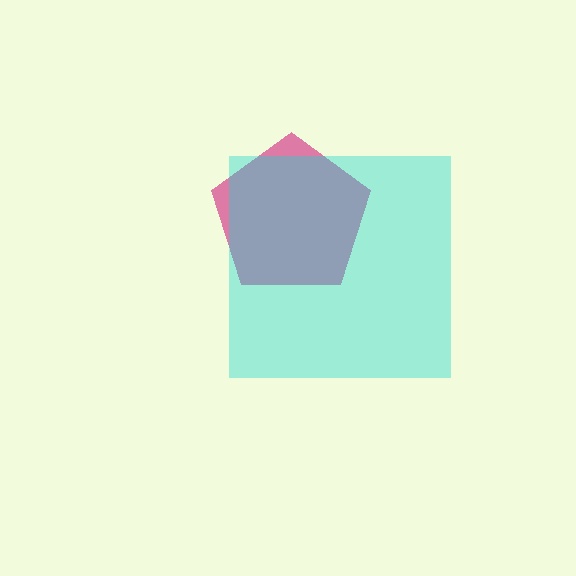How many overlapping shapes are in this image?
There are 2 overlapping shapes in the image.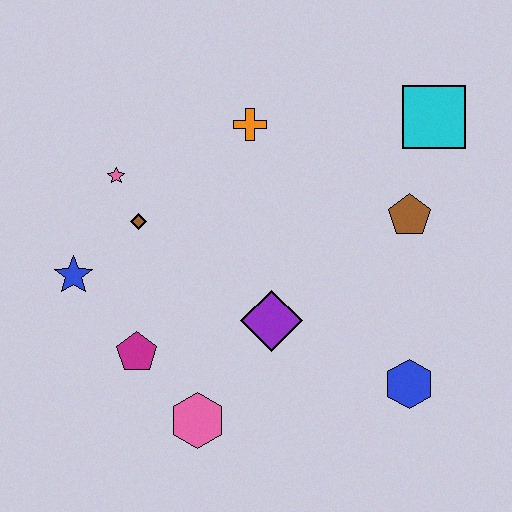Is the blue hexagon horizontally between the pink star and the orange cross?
No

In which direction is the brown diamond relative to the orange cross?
The brown diamond is to the left of the orange cross.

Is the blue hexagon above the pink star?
No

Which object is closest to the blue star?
The brown diamond is closest to the blue star.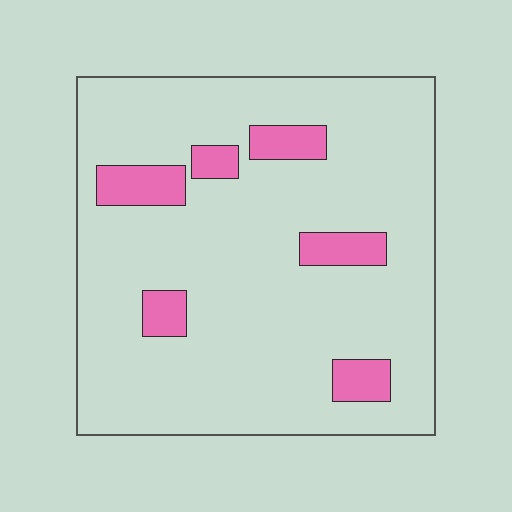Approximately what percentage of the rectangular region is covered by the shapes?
Approximately 10%.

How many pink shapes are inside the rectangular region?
6.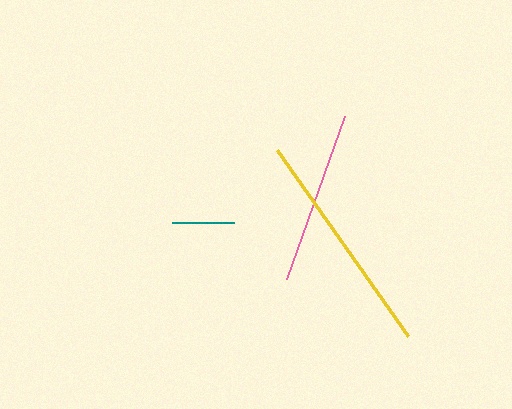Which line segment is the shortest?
The teal line is the shortest at approximately 62 pixels.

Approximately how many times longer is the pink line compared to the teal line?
The pink line is approximately 2.8 times the length of the teal line.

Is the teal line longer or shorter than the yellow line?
The yellow line is longer than the teal line.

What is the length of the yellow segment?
The yellow segment is approximately 227 pixels long.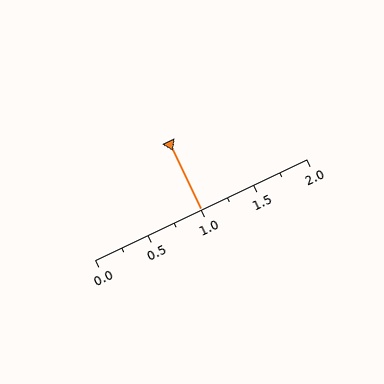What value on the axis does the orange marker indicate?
The marker indicates approximately 1.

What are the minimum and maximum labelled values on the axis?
The axis runs from 0.0 to 2.0.